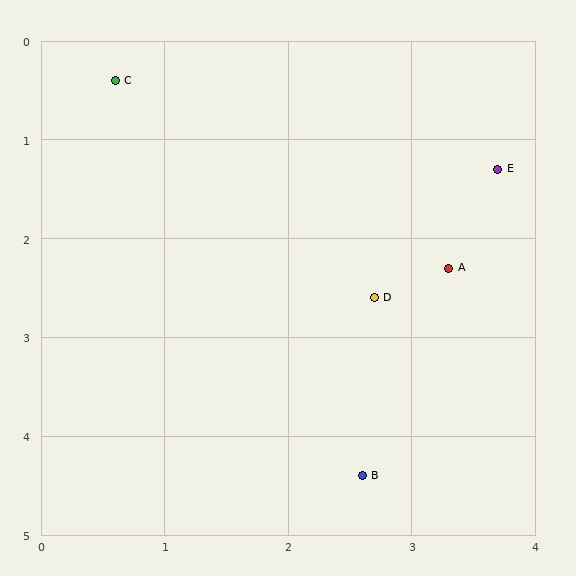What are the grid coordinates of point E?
Point E is at approximately (3.7, 1.3).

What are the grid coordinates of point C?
Point C is at approximately (0.6, 0.4).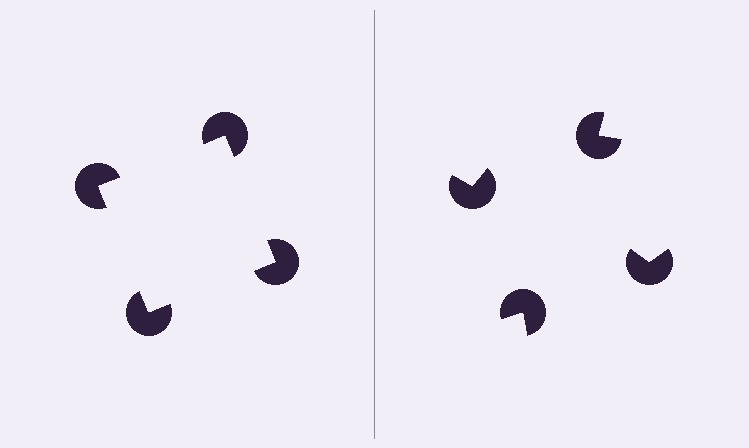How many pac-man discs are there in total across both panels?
8 — 4 on each side.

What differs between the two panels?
The pac-man discs are positioned identically on both sides; only the wedge orientations differ. On the left they align to a square; on the right they are misaligned.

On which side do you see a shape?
An illusory square appears on the left side. On the right side the wedge cuts are rotated, so no coherent shape forms.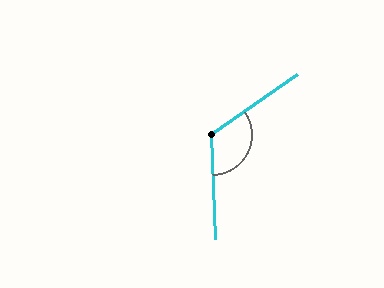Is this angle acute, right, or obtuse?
It is obtuse.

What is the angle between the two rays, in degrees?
Approximately 123 degrees.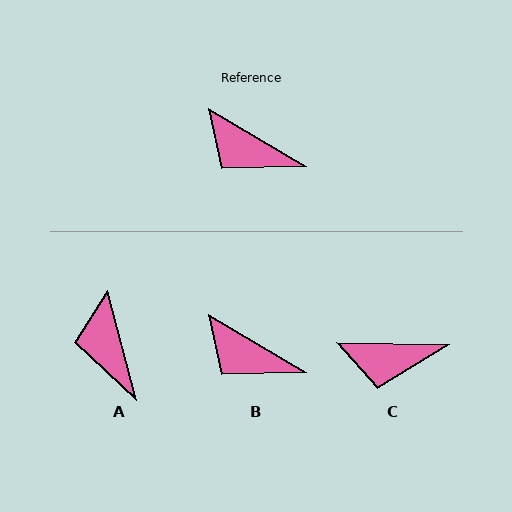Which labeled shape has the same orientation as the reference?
B.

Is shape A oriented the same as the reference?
No, it is off by about 44 degrees.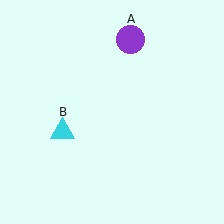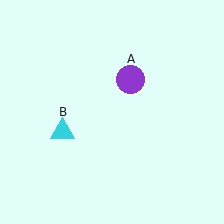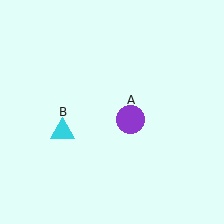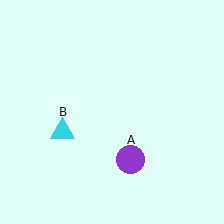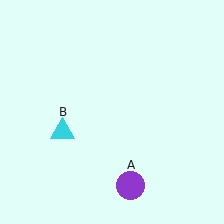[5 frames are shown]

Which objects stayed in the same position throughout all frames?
Cyan triangle (object B) remained stationary.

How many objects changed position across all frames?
1 object changed position: purple circle (object A).